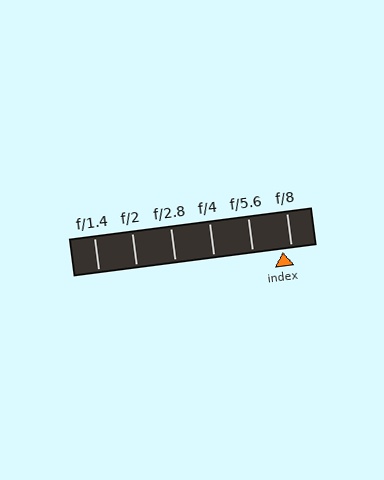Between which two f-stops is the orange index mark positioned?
The index mark is between f/5.6 and f/8.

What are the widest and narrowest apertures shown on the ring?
The widest aperture shown is f/1.4 and the narrowest is f/8.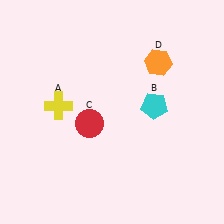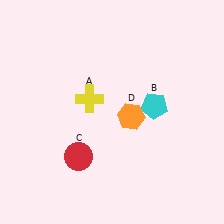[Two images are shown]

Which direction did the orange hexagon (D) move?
The orange hexagon (D) moved down.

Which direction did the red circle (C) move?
The red circle (C) moved down.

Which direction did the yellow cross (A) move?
The yellow cross (A) moved right.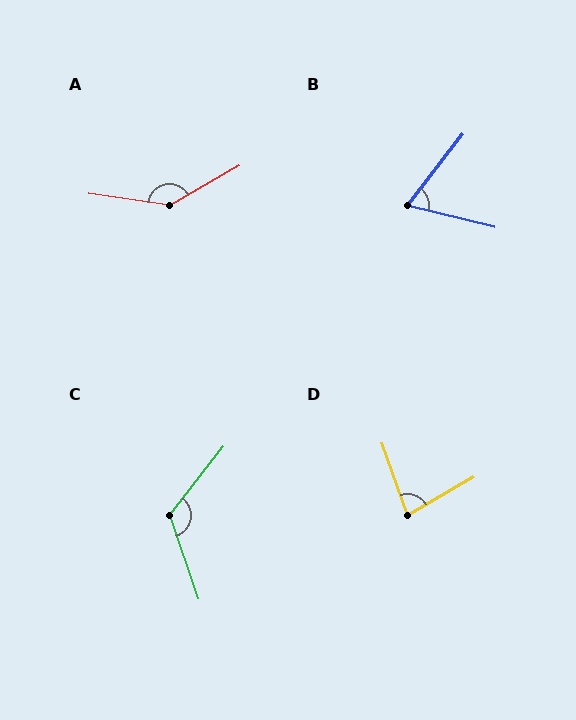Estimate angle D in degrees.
Approximately 79 degrees.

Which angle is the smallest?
B, at approximately 66 degrees.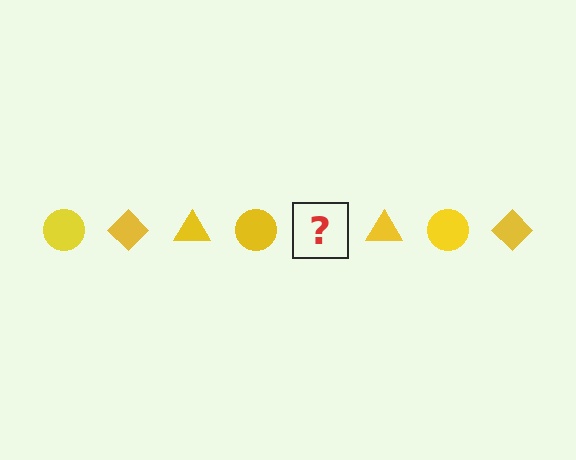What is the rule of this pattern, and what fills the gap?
The rule is that the pattern cycles through circle, diamond, triangle shapes in yellow. The gap should be filled with a yellow diamond.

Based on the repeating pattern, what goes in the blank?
The blank should be a yellow diamond.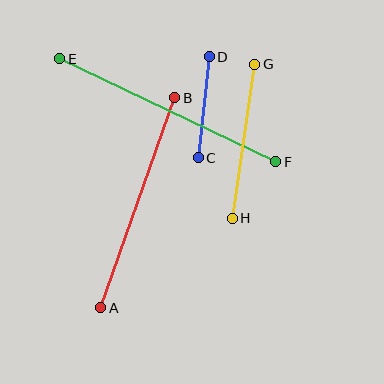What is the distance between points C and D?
The distance is approximately 102 pixels.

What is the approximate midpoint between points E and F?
The midpoint is at approximately (168, 110) pixels.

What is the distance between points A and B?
The distance is approximately 223 pixels.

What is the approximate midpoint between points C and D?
The midpoint is at approximately (204, 107) pixels.